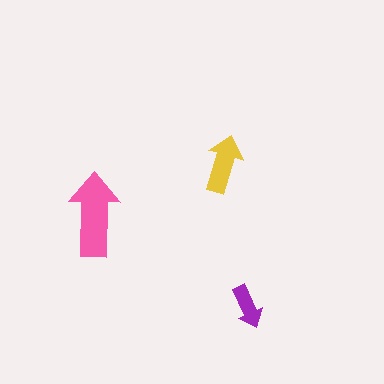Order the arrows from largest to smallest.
the pink one, the yellow one, the purple one.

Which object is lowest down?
The purple arrow is bottommost.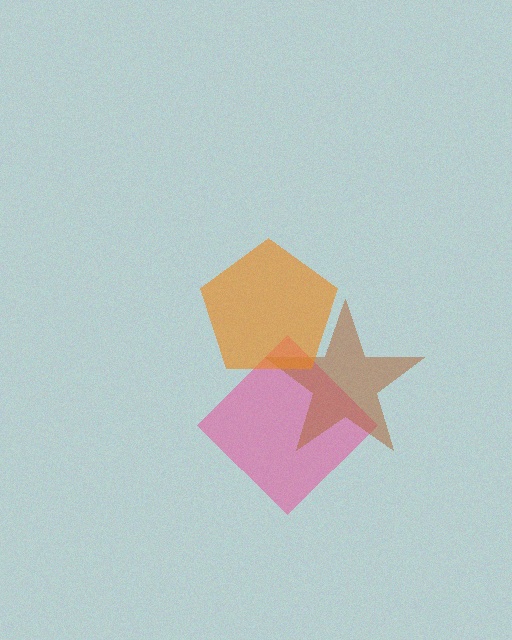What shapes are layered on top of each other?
The layered shapes are: a pink diamond, a brown star, an orange pentagon.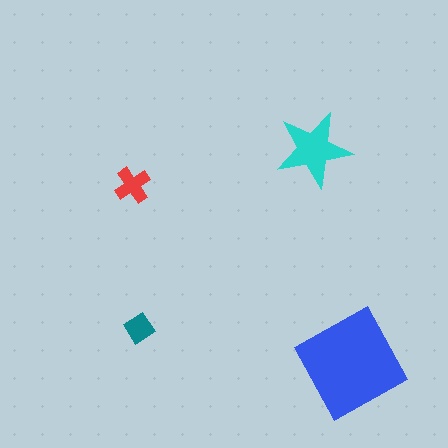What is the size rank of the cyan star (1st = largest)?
2nd.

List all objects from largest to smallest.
The blue square, the cyan star, the red cross, the teal diamond.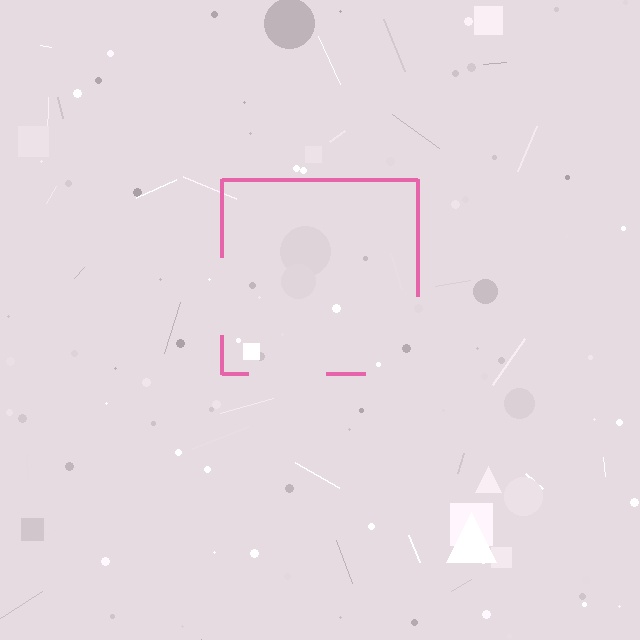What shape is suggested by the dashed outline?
The dashed outline suggests a square.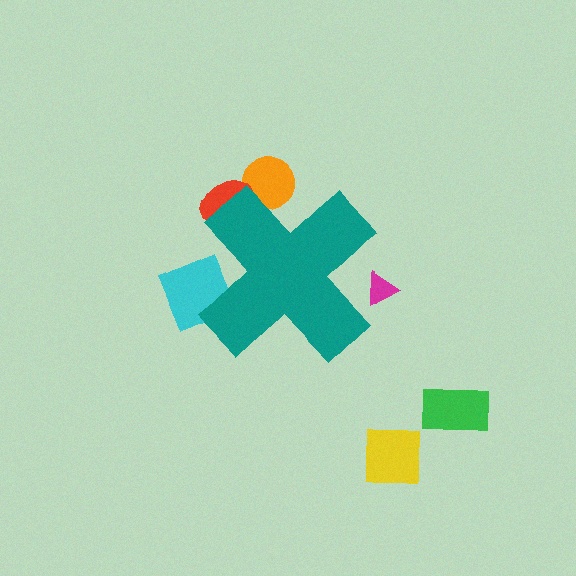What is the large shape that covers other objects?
A teal cross.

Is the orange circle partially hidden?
Yes, the orange circle is partially hidden behind the teal cross.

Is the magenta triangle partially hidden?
Yes, the magenta triangle is partially hidden behind the teal cross.